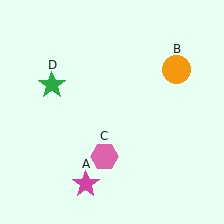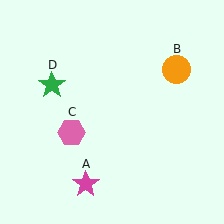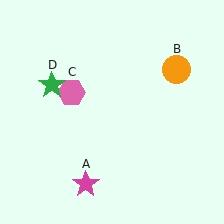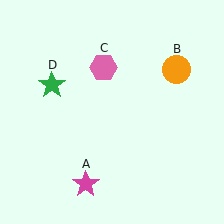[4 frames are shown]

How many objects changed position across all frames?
1 object changed position: pink hexagon (object C).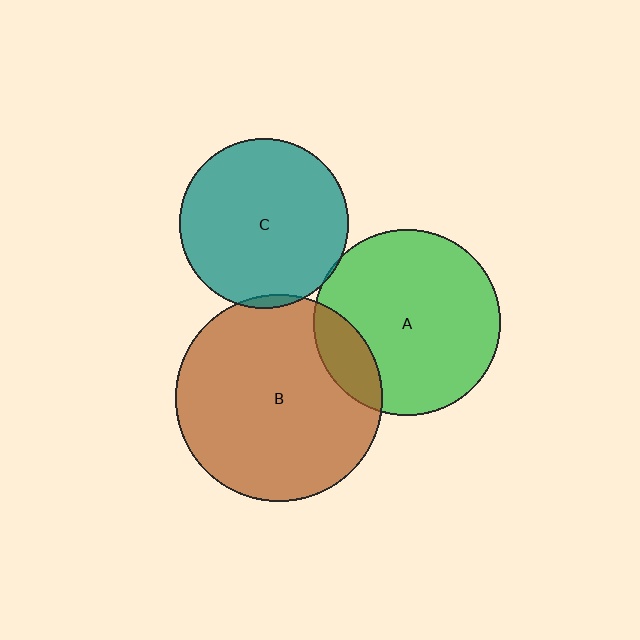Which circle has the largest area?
Circle B (brown).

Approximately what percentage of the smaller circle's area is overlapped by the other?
Approximately 5%.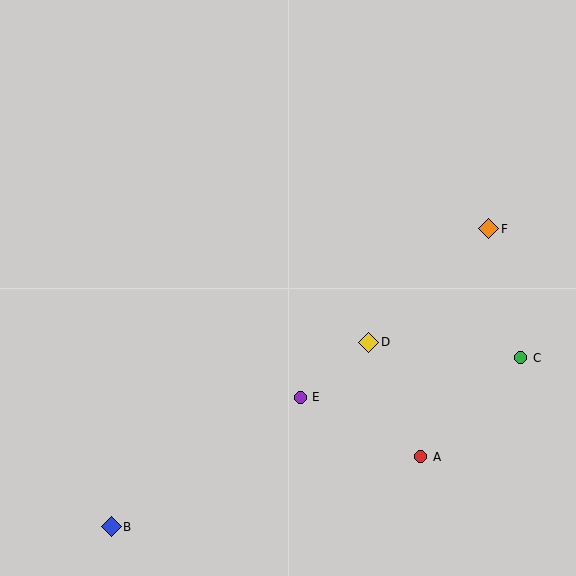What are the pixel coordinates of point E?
Point E is at (300, 397).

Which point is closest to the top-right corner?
Point F is closest to the top-right corner.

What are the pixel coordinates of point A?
Point A is at (421, 457).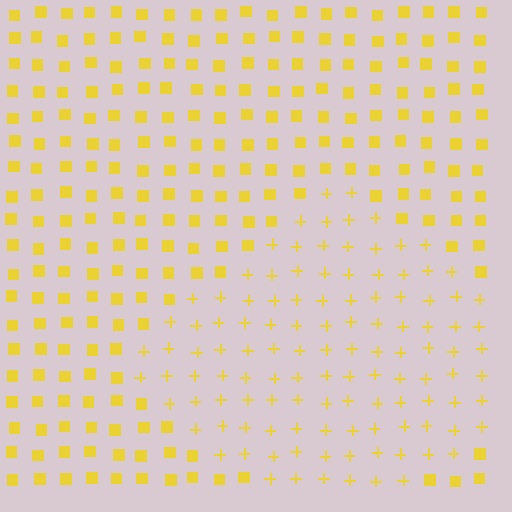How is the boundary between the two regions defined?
The boundary is defined by a change in element shape: plus signs inside vs. squares outside. All elements share the same color and spacing.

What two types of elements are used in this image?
The image uses plus signs inside the diamond region and squares outside it.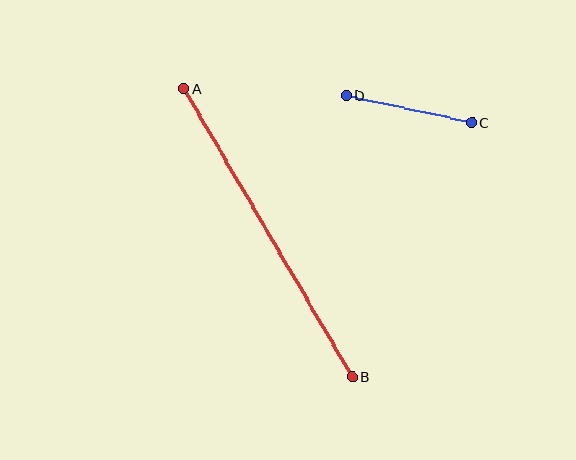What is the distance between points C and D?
The distance is approximately 128 pixels.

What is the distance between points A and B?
The distance is approximately 334 pixels.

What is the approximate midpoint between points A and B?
The midpoint is at approximately (268, 232) pixels.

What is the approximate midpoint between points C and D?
The midpoint is at approximately (409, 109) pixels.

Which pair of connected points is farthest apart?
Points A and B are farthest apart.